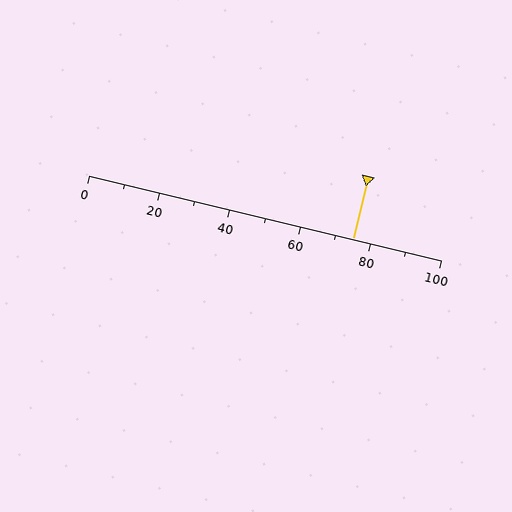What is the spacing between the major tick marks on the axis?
The major ticks are spaced 20 apart.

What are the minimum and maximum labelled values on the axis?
The axis runs from 0 to 100.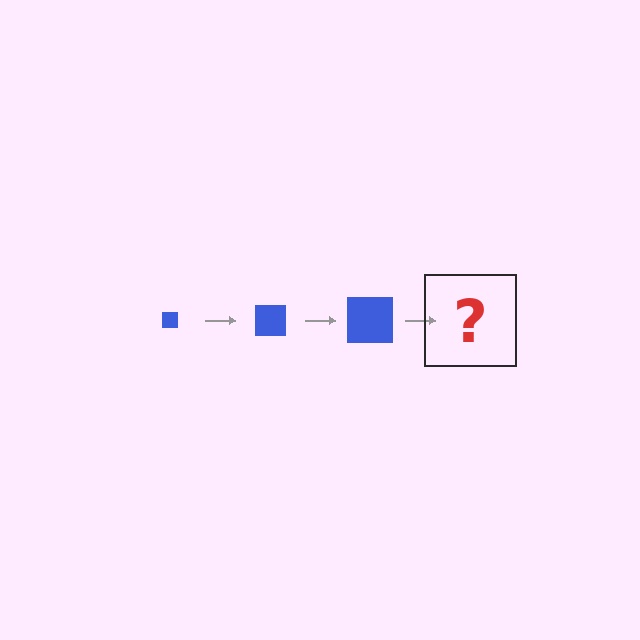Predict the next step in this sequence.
The next step is a blue square, larger than the previous one.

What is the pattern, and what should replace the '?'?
The pattern is that the square gets progressively larger each step. The '?' should be a blue square, larger than the previous one.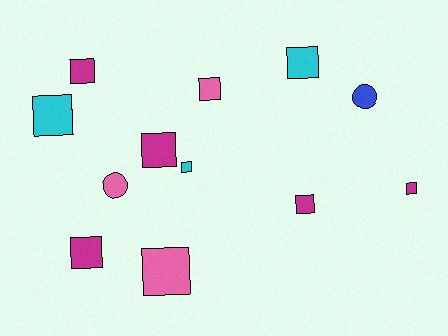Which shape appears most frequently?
Square, with 10 objects.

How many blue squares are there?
There are no blue squares.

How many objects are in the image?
There are 12 objects.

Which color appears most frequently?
Magenta, with 5 objects.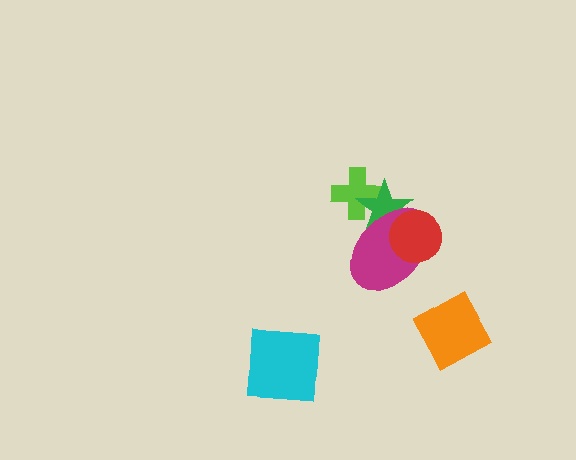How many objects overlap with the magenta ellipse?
3 objects overlap with the magenta ellipse.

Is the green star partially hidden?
Yes, it is partially covered by another shape.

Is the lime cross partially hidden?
Yes, it is partially covered by another shape.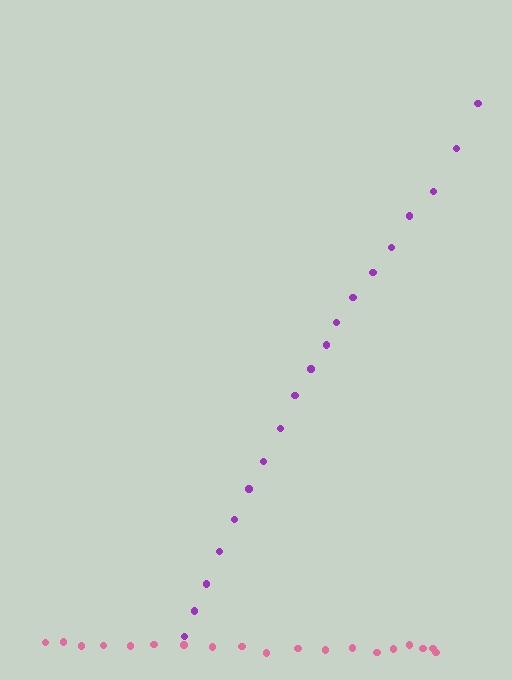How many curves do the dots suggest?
There are 2 distinct paths.